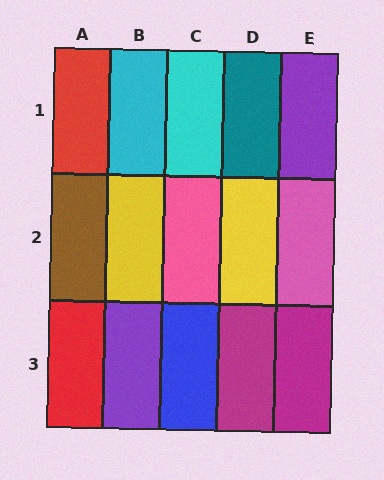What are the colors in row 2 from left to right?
Brown, yellow, pink, yellow, pink.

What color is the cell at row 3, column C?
Blue.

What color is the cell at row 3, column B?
Purple.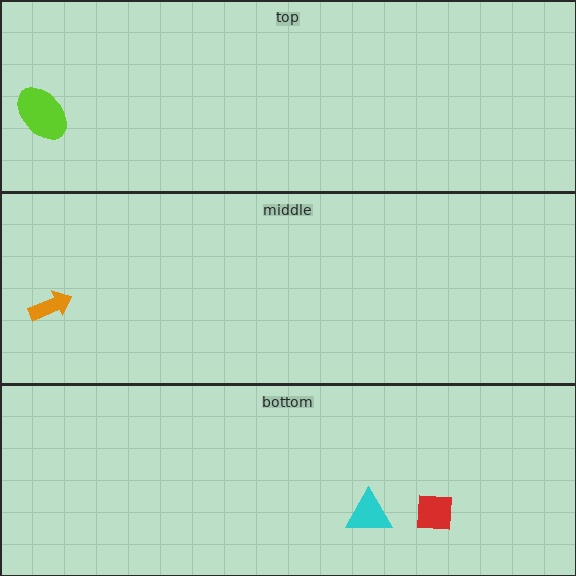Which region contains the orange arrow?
The middle region.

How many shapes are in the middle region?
1.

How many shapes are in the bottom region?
2.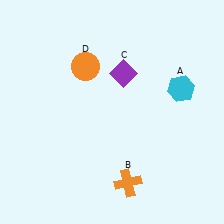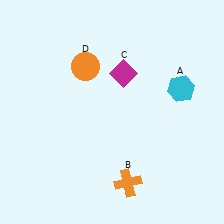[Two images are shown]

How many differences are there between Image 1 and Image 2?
There is 1 difference between the two images.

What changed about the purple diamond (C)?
In Image 1, C is purple. In Image 2, it changed to magenta.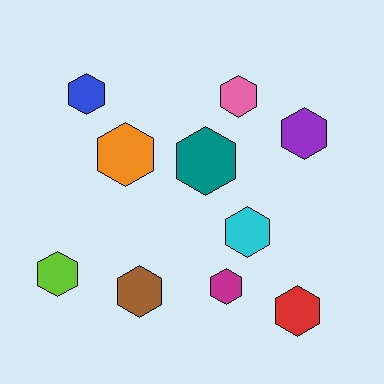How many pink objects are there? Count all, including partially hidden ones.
There is 1 pink object.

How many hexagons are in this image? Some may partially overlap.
There are 10 hexagons.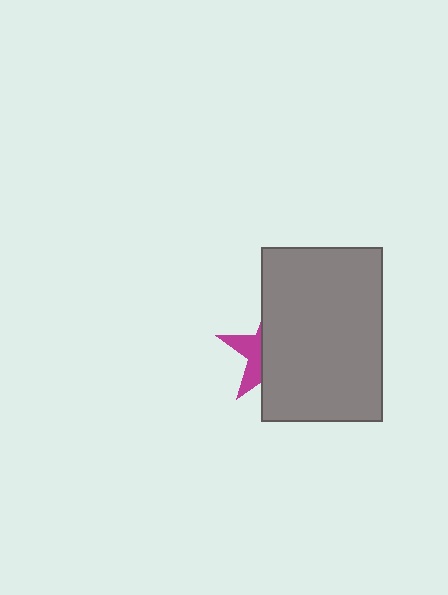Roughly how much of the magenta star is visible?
A small part of it is visible (roughly 34%).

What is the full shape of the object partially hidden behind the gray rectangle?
The partially hidden object is a magenta star.